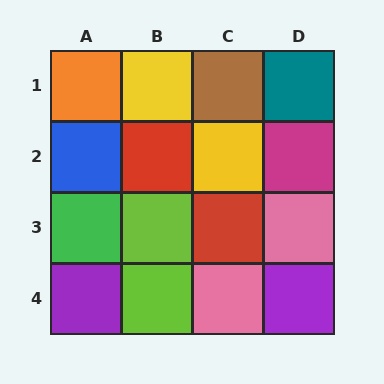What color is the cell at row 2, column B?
Red.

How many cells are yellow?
2 cells are yellow.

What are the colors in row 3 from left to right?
Green, lime, red, pink.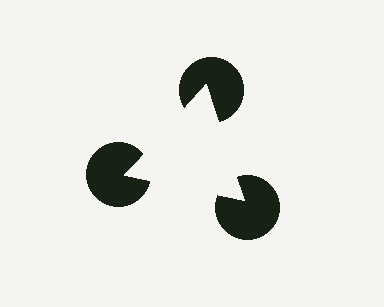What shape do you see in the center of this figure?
An illusory triangle — its edges are inferred from the aligned wedge cuts in the pac-man discs, not physically drawn.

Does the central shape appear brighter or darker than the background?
It typically appears slightly brighter than the background, even though no actual brightness change is drawn.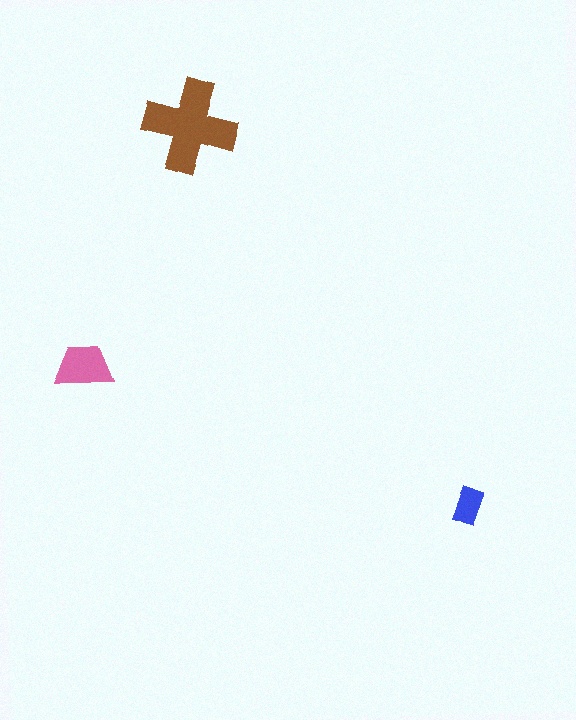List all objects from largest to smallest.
The brown cross, the pink trapezoid, the blue rectangle.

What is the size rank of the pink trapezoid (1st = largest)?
2nd.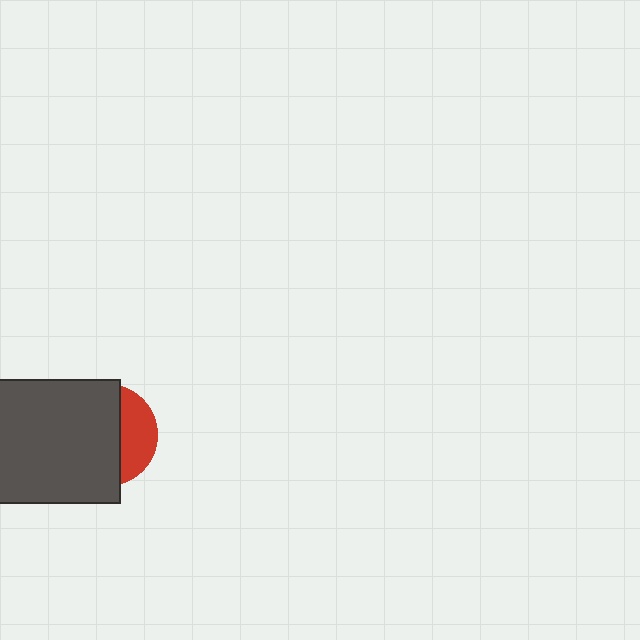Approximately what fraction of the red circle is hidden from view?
Roughly 67% of the red circle is hidden behind the dark gray rectangle.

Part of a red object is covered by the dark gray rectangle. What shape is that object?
It is a circle.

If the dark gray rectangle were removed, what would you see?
You would see the complete red circle.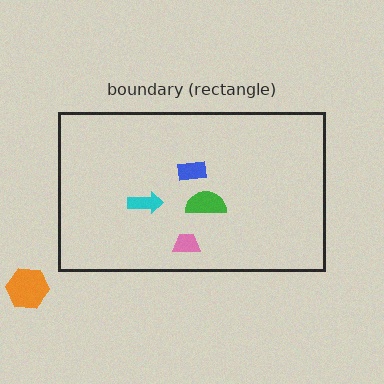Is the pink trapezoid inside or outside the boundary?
Inside.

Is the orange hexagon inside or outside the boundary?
Outside.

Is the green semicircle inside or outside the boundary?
Inside.